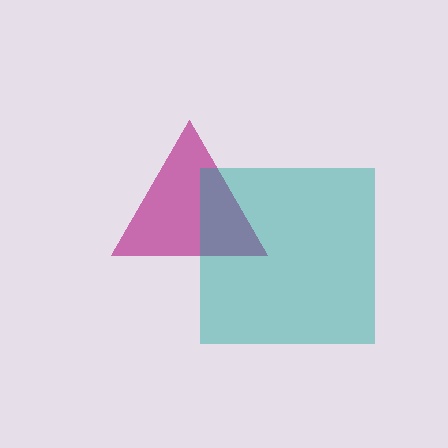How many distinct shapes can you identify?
There are 2 distinct shapes: a magenta triangle, a teal square.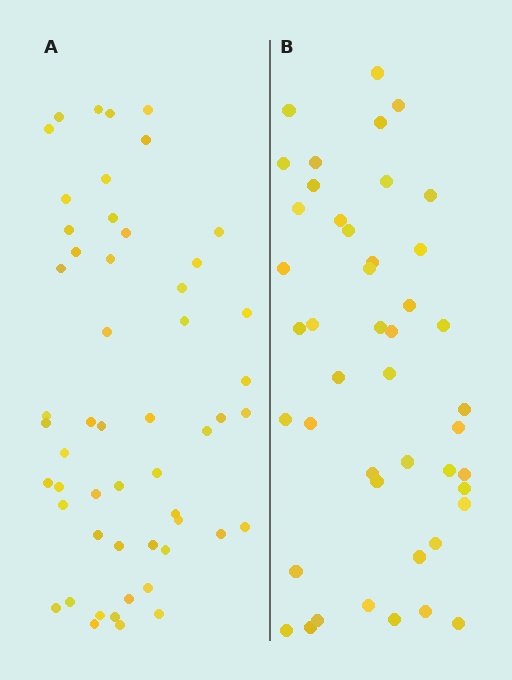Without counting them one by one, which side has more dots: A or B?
Region A (the left region) has more dots.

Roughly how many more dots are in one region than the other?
Region A has roughly 8 or so more dots than region B.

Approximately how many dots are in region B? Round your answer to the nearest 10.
About 40 dots. (The exact count is 45, which rounds to 40.)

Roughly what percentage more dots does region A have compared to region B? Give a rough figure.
About 20% more.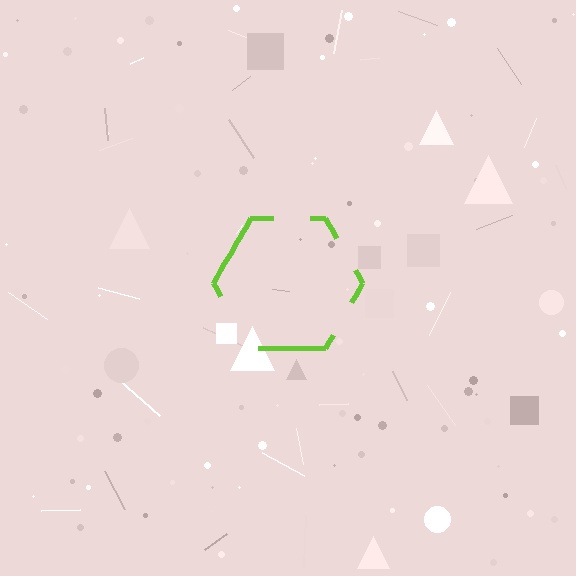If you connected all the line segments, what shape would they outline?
They would outline a hexagon.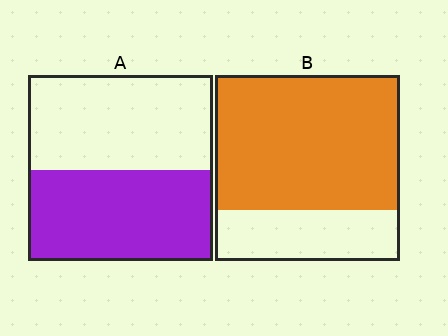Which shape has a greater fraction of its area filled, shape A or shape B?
Shape B.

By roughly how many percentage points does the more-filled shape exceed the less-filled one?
By roughly 25 percentage points (B over A).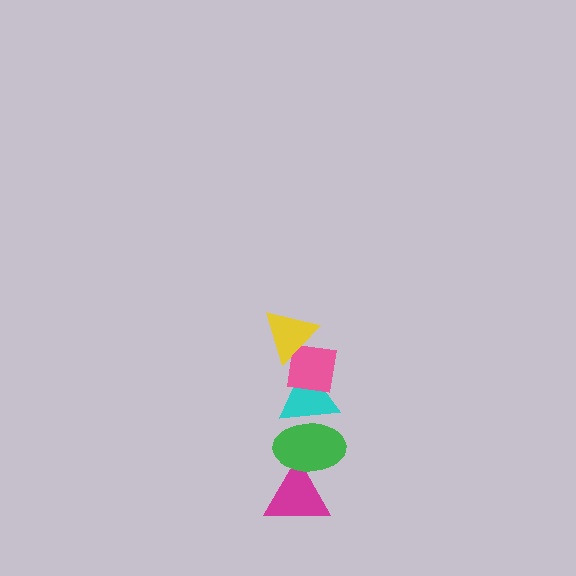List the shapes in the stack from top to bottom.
From top to bottom: the yellow triangle, the pink square, the cyan triangle, the green ellipse, the magenta triangle.